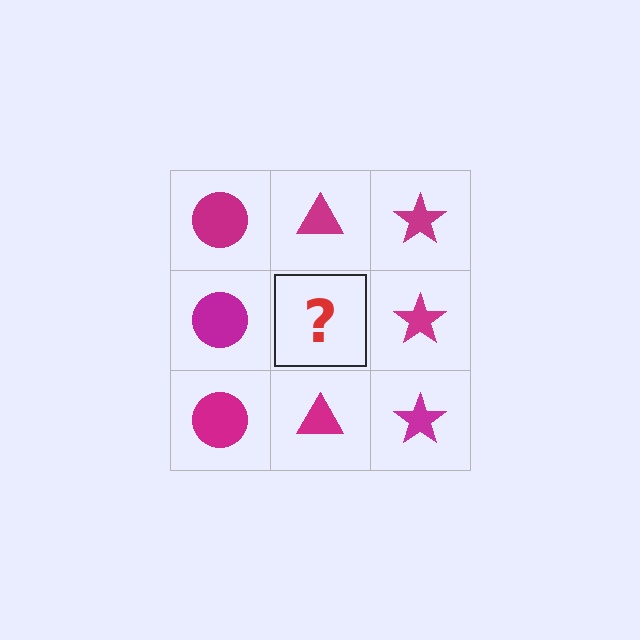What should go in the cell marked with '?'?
The missing cell should contain a magenta triangle.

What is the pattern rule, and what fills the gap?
The rule is that each column has a consistent shape. The gap should be filled with a magenta triangle.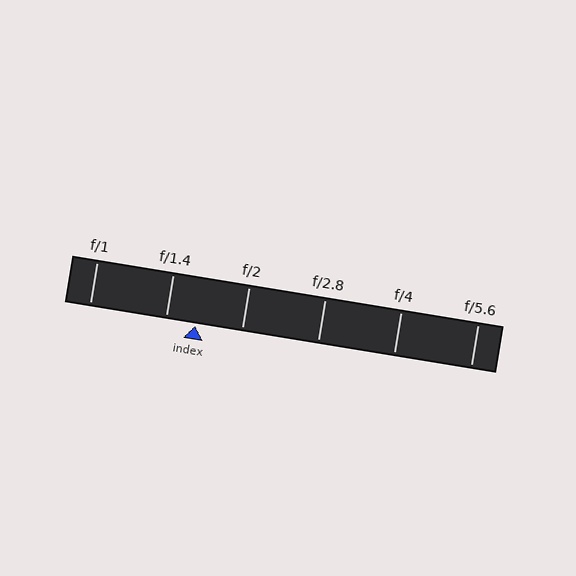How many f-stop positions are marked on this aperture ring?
There are 6 f-stop positions marked.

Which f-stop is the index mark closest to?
The index mark is closest to f/1.4.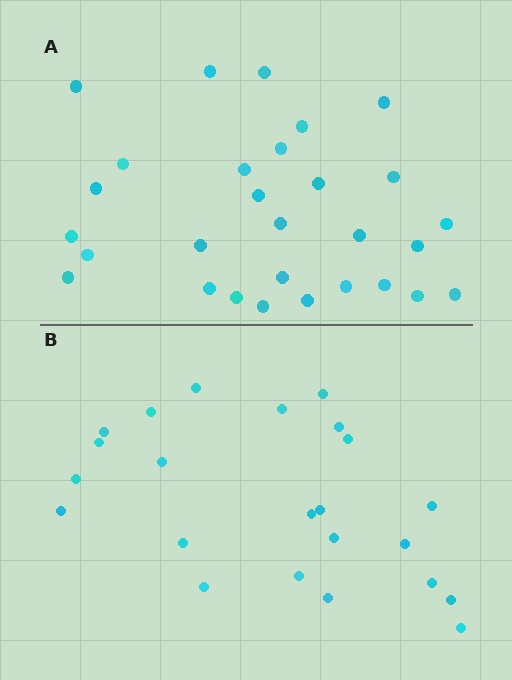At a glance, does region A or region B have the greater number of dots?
Region A (the top region) has more dots.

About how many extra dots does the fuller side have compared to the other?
Region A has about 6 more dots than region B.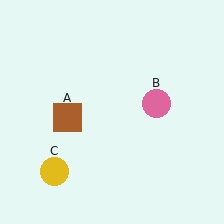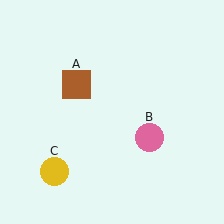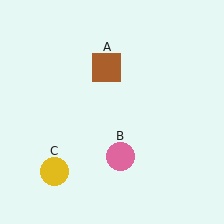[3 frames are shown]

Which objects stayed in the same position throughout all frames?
Yellow circle (object C) remained stationary.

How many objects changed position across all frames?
2 objects changed position: brown square (object A), pink circle (object B).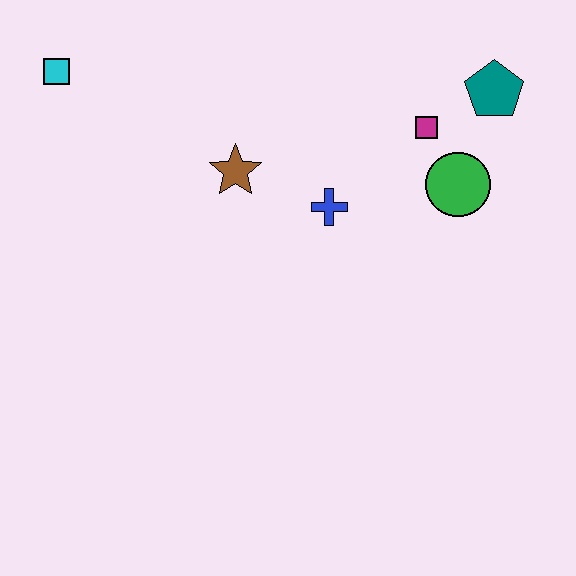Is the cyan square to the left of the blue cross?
Yes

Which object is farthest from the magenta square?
The cyan square is farthest from the magenta square.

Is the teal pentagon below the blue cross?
No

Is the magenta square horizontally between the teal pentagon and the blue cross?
Yes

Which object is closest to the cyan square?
The brown star is closest to the cyan square.